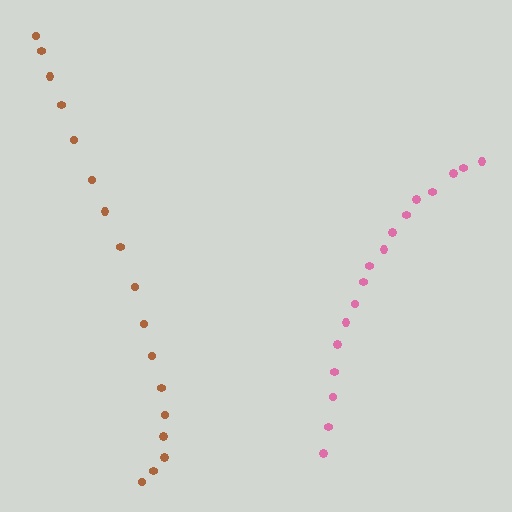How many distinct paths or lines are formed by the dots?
There are 2 distinct paths.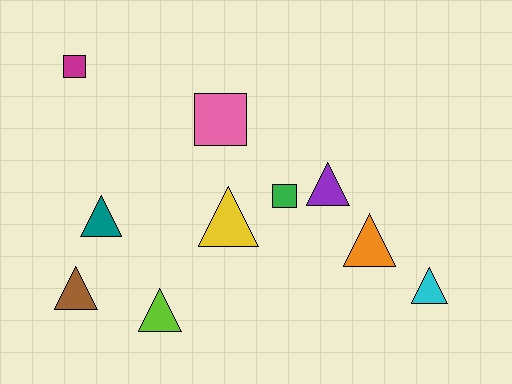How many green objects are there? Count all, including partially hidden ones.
There is 1 green object.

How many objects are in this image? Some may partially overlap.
There are 10 objects.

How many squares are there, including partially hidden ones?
There are 3 squares.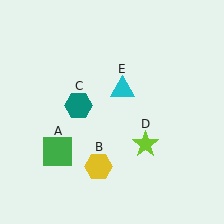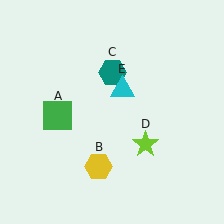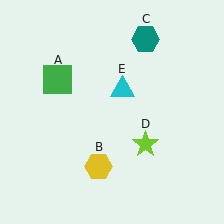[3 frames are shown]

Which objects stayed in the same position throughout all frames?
Yellow hexagon (object B) and lime star (object D) and cyan triangle (object E) remained stationary.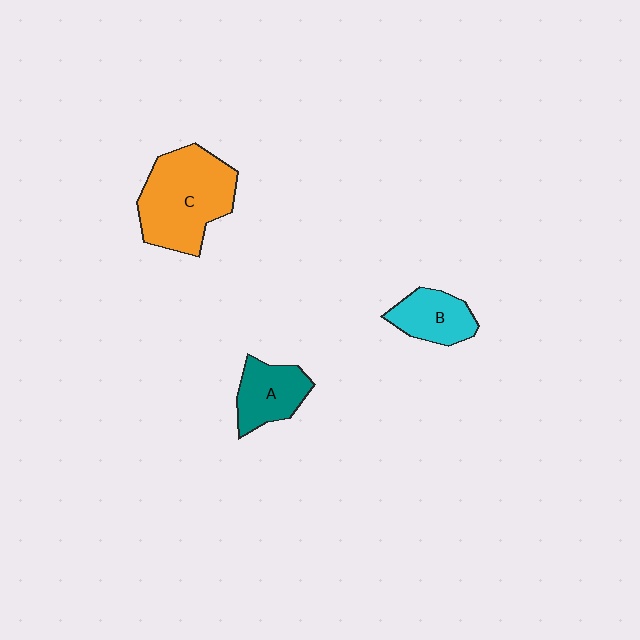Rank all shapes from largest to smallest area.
From largest to smallest: C (orange), A (teal), B (cyan).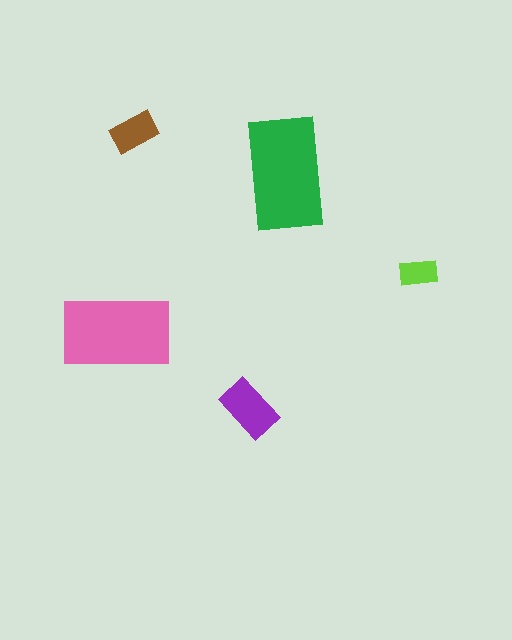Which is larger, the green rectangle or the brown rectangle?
The green one.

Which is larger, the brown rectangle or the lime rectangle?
The brown one.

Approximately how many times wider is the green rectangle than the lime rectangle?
About 3 times wider.